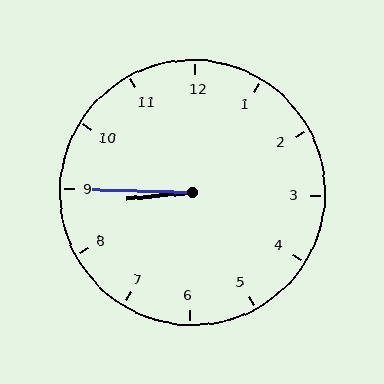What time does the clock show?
8:45.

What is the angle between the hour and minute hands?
Approximately 8 degrees.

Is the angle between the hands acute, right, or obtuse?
It is acute.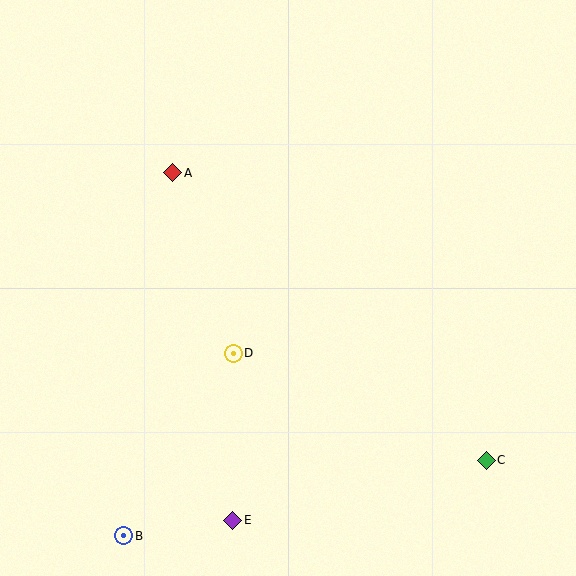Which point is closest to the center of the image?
Point D at (233, 353) is closest to the center.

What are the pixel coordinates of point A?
Point A is at (173, 173).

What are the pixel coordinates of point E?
Point E is at (233, 520).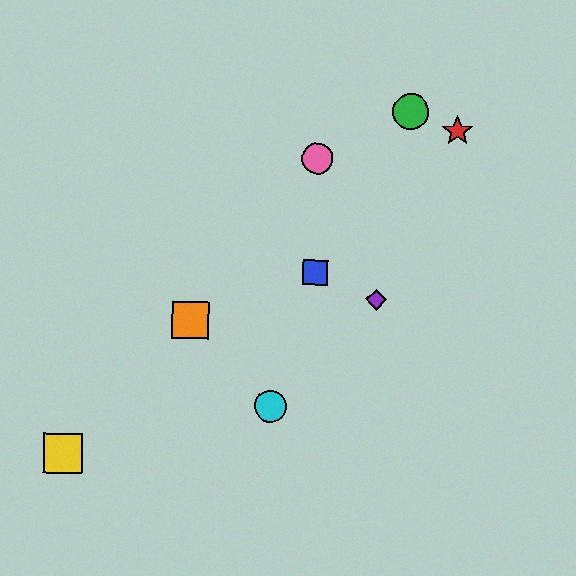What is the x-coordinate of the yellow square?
The yellow square is at x≈63.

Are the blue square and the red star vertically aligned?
No, the blue square is at x≈315 and the red star is at x≈457.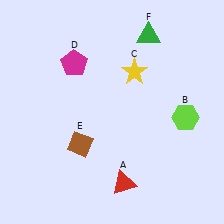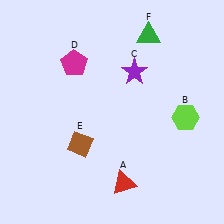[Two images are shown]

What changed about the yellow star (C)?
In Image 1, C is yellow. In Image 2, it changed to purple.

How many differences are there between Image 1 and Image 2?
There is 1 difference between the two images.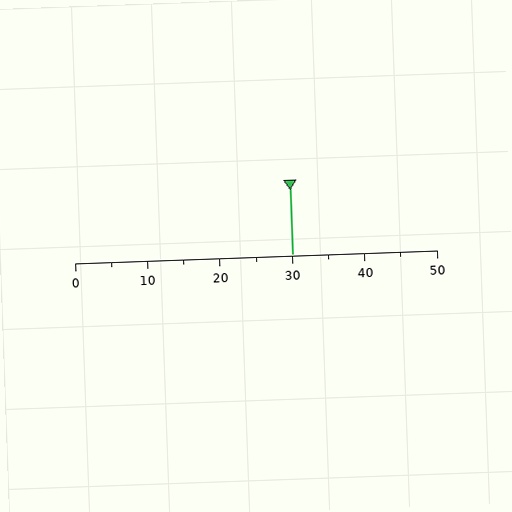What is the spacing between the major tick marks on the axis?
The major ticks are spaced 10 apart.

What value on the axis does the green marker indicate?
The marker indicates approximately 30.